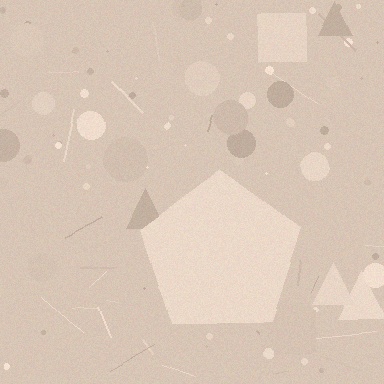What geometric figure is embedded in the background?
A pentagon is embedded in the background.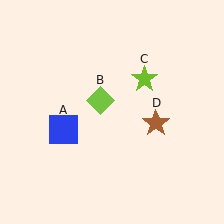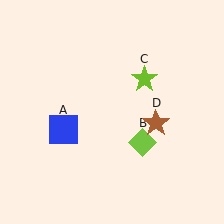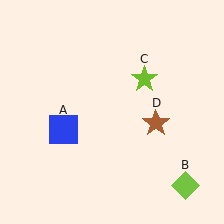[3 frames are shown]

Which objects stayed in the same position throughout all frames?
Blue square (object A) and lime star (object C) and brown star (object D) remained stationary.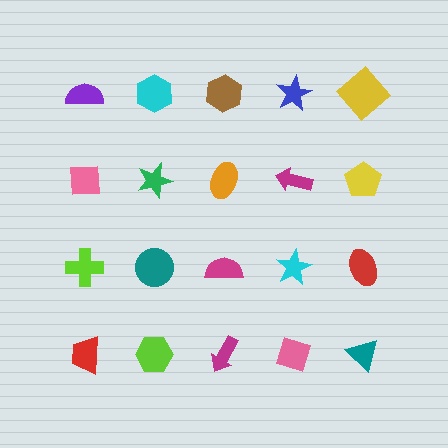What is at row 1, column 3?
A brown hexagon.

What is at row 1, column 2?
A cyan hexagon.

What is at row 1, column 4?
A blue star.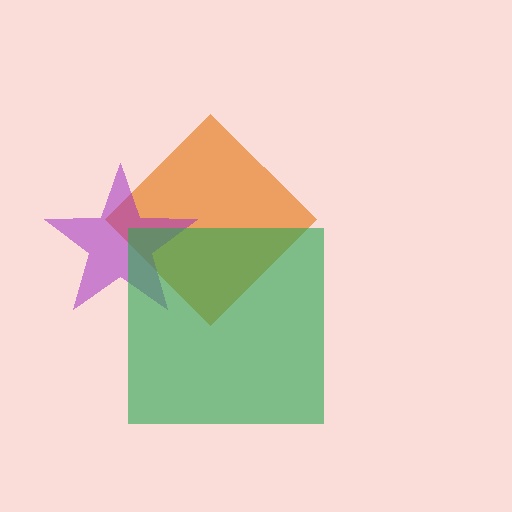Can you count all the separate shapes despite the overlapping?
Yes, there are 3 separate shapes.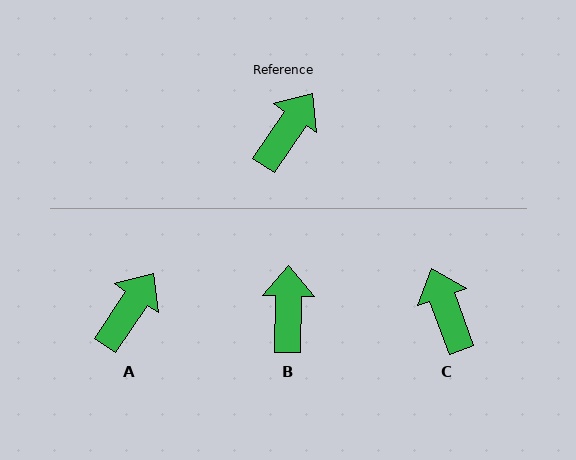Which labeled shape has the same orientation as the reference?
A.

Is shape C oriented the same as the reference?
No, it is off by about 54 degrees.